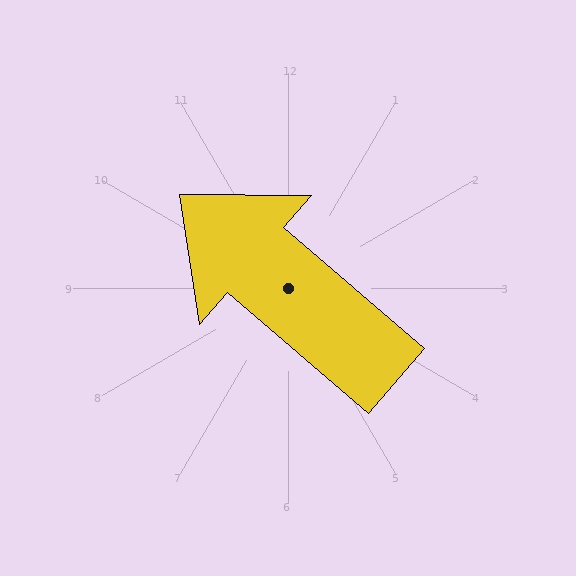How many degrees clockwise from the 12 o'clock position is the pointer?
Approximately 311 degrees.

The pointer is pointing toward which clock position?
Roughly 10 o'clock.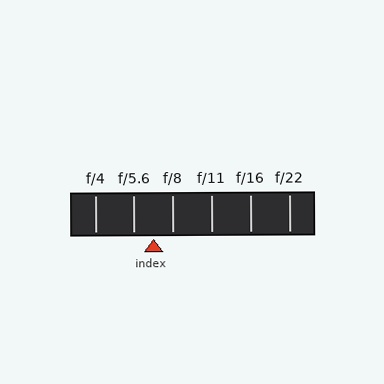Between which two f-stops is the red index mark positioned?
The index mark is between f/5.6 and f/8.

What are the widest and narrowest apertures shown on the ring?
The widest aperture shown is f/4 and the narrowest is f/22.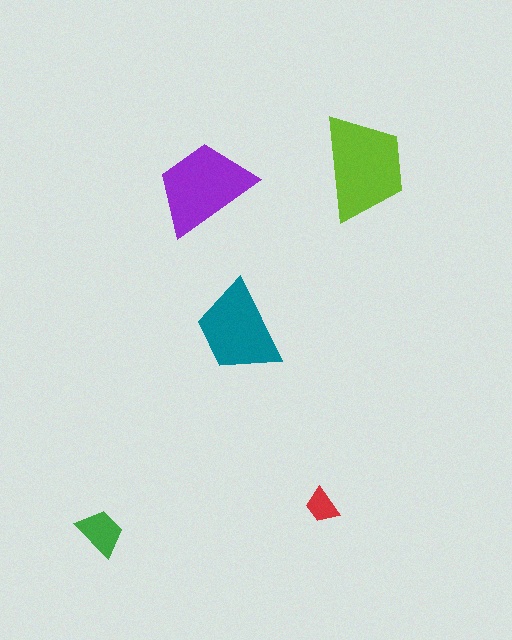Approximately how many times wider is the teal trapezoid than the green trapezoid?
About 2 times wider.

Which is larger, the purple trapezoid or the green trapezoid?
The purple one.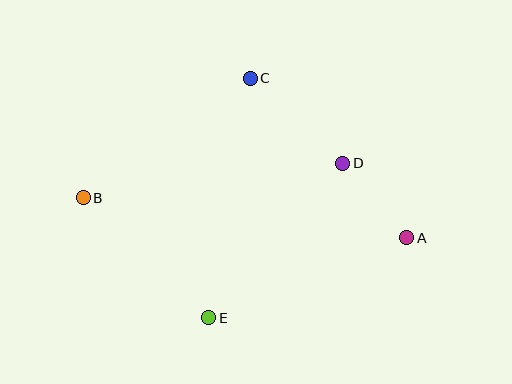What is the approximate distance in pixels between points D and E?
The distance between D and E is approximately 204 pixels.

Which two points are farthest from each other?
Points A and B are farthest from each other.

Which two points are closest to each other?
Points A and D are closest to each other.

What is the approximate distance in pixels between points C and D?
The distance between C and D is approximately 126 pixels.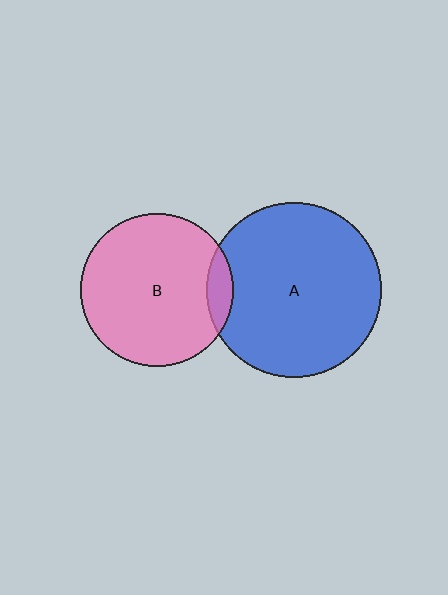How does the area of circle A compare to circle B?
Approximately 1.3 times.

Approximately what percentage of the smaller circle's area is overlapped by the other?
Approximately 10%.